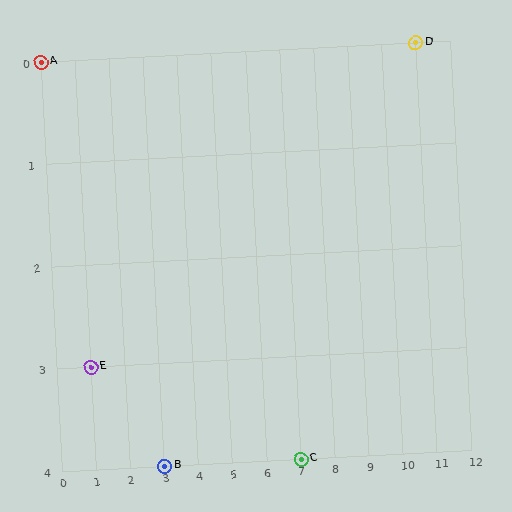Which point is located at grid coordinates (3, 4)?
Point B is at (3, 4).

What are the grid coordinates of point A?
Point A is at grid coordinates (0, 0).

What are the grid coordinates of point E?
Point E is at grid coordinates (1, 3).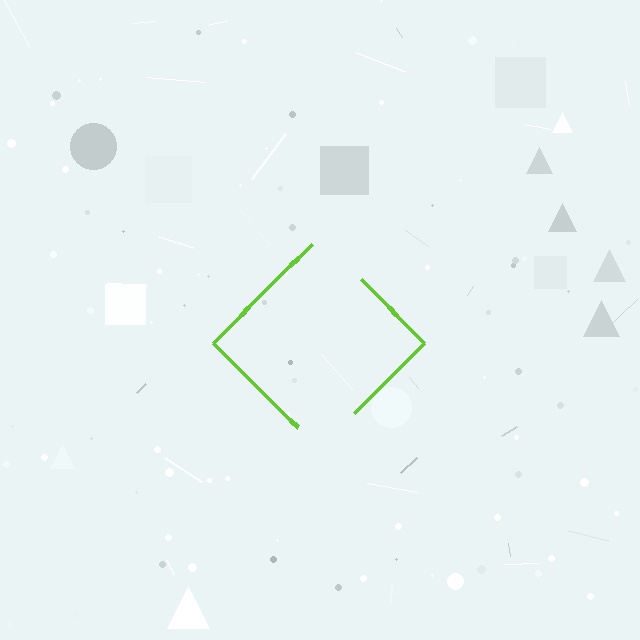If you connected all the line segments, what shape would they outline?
They would outline a diamond.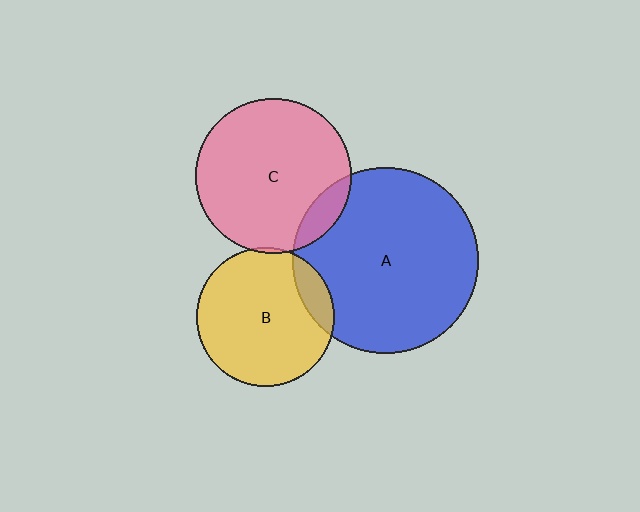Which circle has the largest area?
Circle A (blue).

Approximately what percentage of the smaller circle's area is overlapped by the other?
Approximately 10%.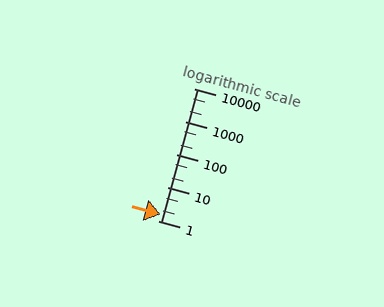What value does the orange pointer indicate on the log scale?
The pointer indicates approximately 1.5.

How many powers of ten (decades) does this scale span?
The scale spans 4 decades, from 1 to 10000.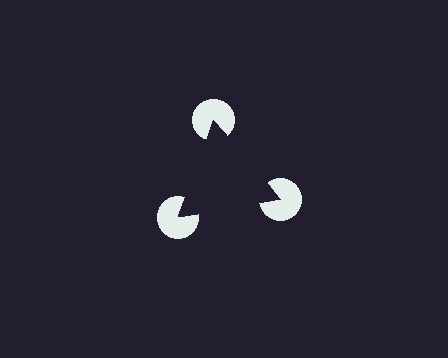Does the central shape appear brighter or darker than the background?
It typically appears slightly darker than the background, even though no actual brightness change is drawn.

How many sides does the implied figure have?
3 sides.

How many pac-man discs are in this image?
There are 3 — one at each vertex of the illusory triangle.